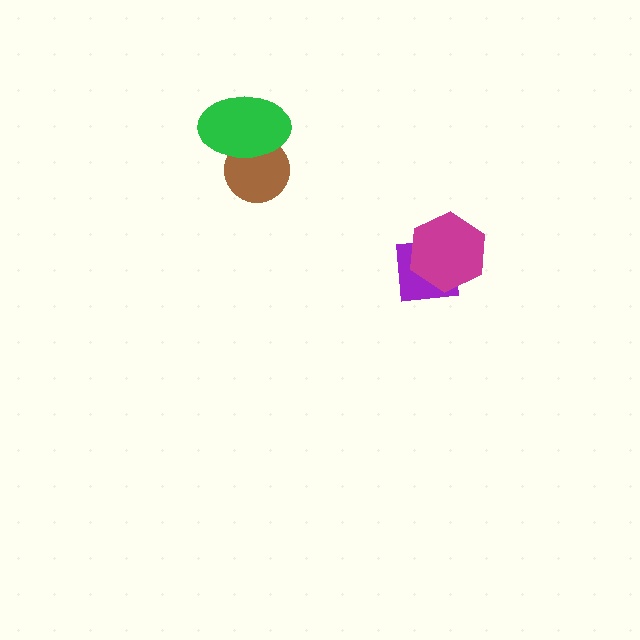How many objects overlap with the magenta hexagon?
1 object overlaps with the magenta hexagon.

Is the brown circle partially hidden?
Yes, it is partially covered by another shape.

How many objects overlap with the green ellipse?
1 object overlaps with the green ellipse.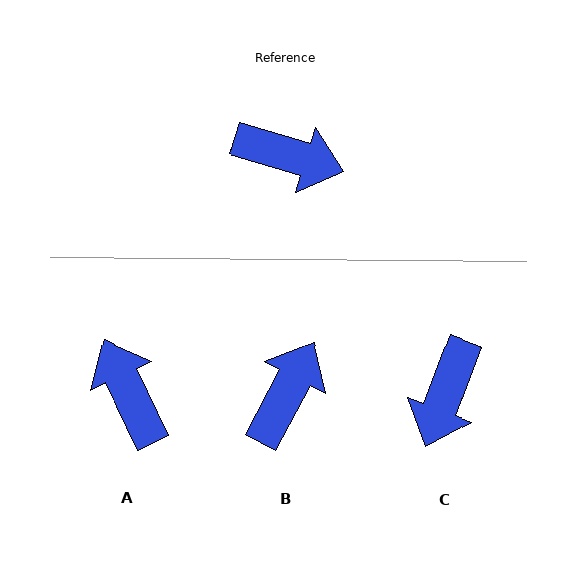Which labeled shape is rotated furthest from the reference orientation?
A, about 133 degrees away.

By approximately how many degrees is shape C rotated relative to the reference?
Approximately 94 degrees clockwise.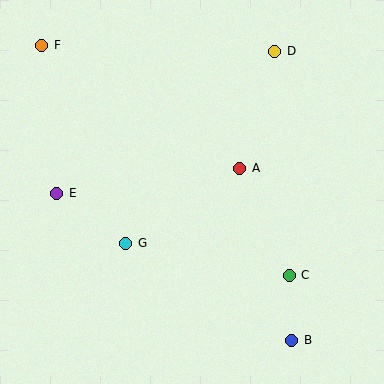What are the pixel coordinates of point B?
Point B is at (292, 340).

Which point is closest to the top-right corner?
Point D is closest to the top-right corner.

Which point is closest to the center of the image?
Point A at (240, 168) is closest to the center.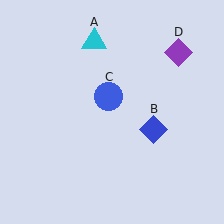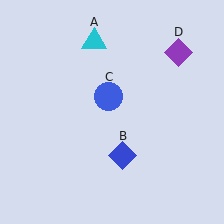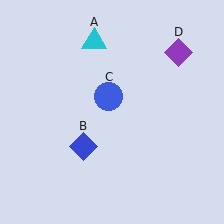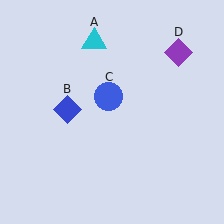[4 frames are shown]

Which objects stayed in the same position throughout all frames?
Cyan triangle (object A) and blue circle (object C) and purple diamond (object D) remained stationary.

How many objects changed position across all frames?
1 object changed position: blue diamond (object B).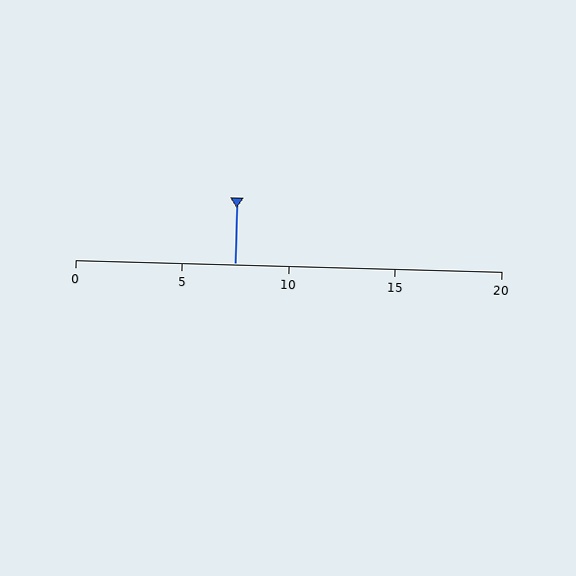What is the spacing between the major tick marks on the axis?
The major ticks are spaced 5 apart.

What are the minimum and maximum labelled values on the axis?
The axis runs from 0 to 20.